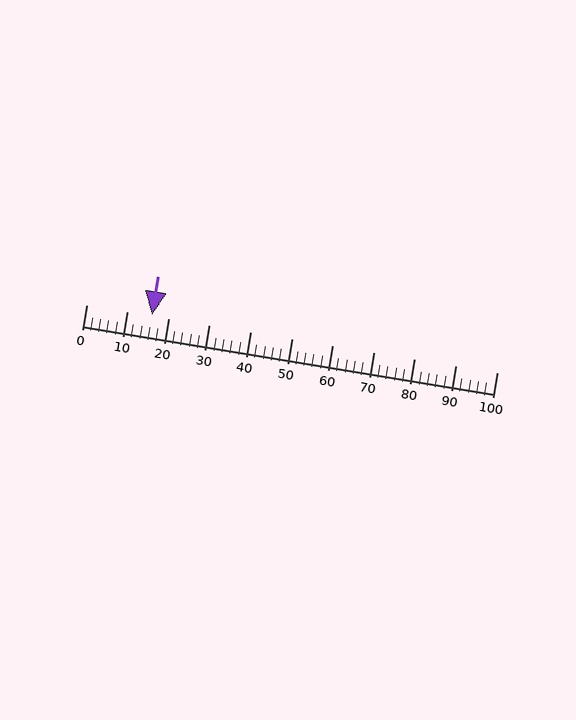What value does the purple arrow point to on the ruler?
The purple arrow points to approximately 16.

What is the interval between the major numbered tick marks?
The major tick marks are spaced 10 units apart.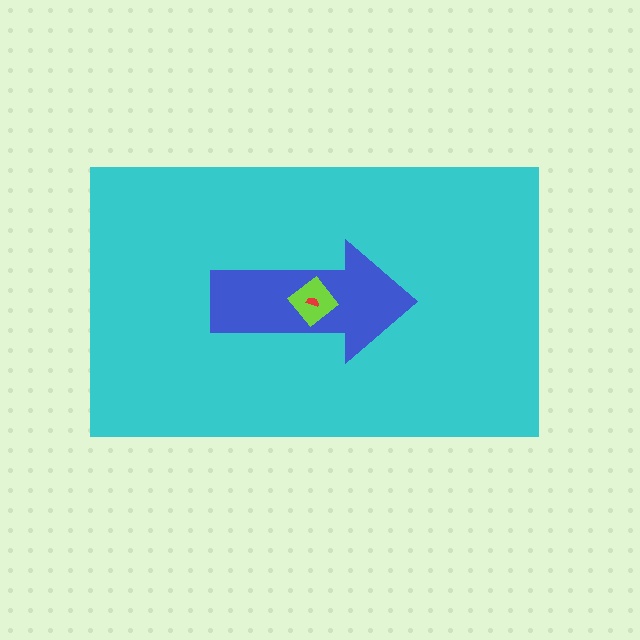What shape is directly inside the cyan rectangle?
The blue arrow.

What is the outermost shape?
The cyan rectangle.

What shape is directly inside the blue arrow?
The lime diamond.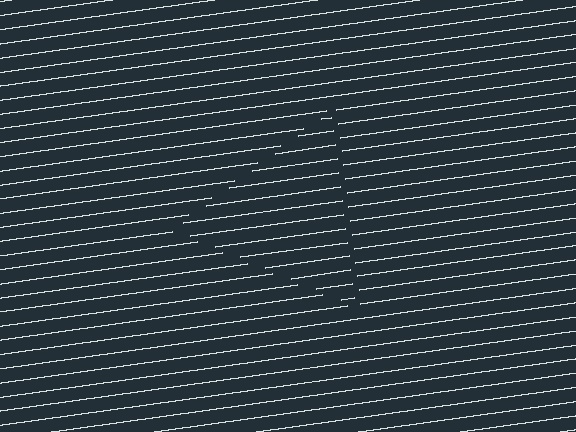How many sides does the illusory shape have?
3 sides — the line-ends trace a triangle.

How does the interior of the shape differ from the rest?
The interior of the shape contains the same grating, shifted by half a period — the contour is defined by the phase discontinuity where line-ends from the inner and outer gratings abut.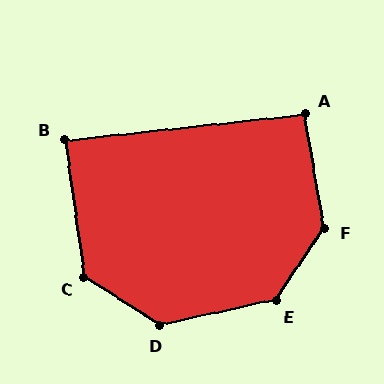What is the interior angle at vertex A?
Approximately 94 degrees (approximately right).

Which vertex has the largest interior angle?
F, at approximately 137 degrees.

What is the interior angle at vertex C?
Approximately 131 degrees (obtuse).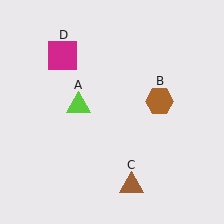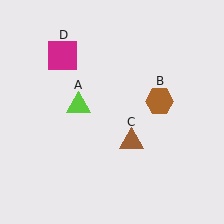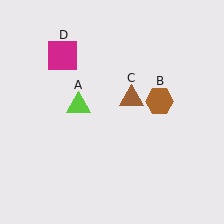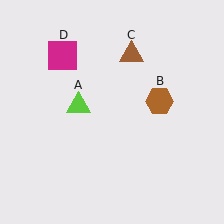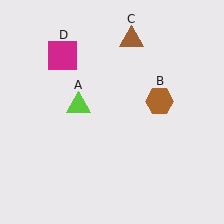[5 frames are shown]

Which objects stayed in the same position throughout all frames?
Lime triangle (object A) and brown hexagon (object B) and magenta square (object D) remained stationary.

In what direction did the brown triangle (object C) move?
The brown triangle (object C) moved up.